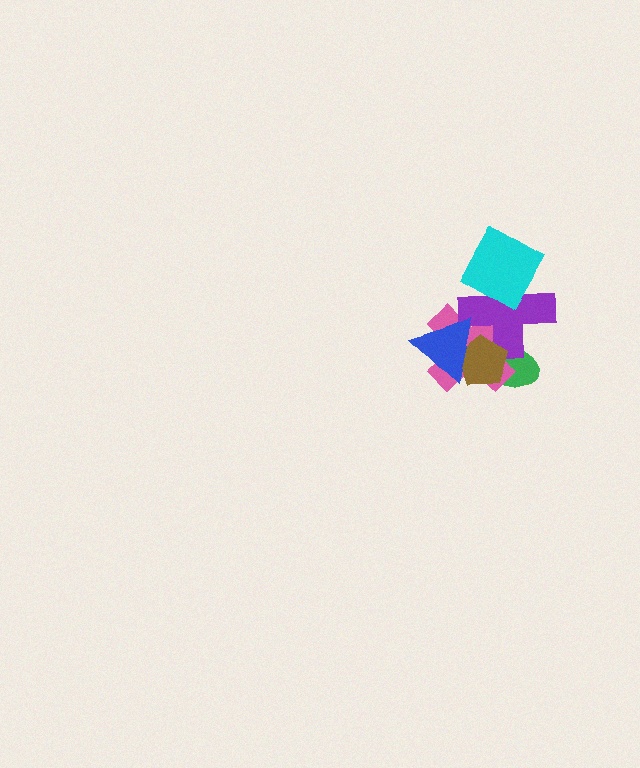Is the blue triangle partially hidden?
No, no other shape covers it.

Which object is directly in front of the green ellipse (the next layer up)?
The pink cross is directly in front of the green ellipse.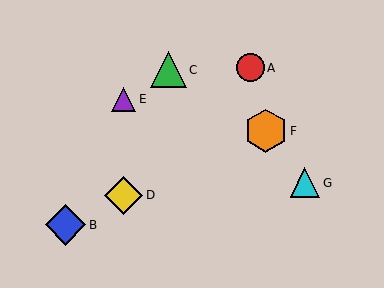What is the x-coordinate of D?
Object D is at x≈124.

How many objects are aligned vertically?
2 objects (D, E) are aligned vertically.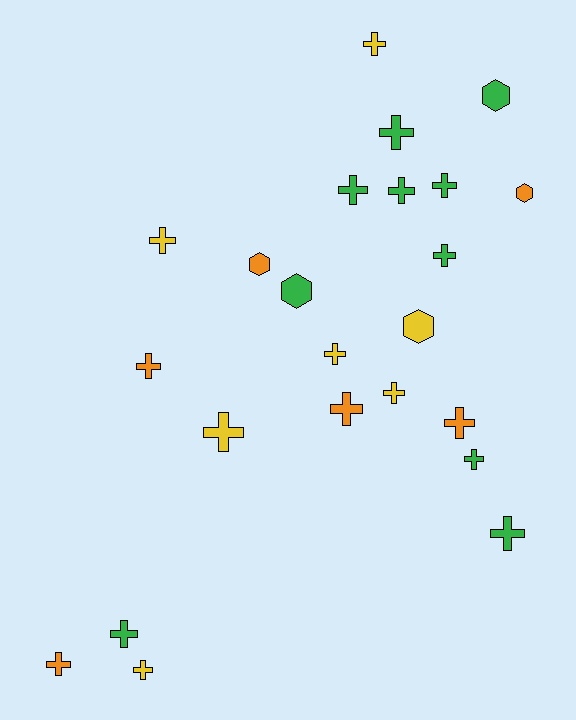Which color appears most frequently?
Green, with 10 objects.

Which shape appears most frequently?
Cross, with 18 objects.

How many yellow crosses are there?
There are 6 yellow crosses.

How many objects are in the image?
There are 23 objects.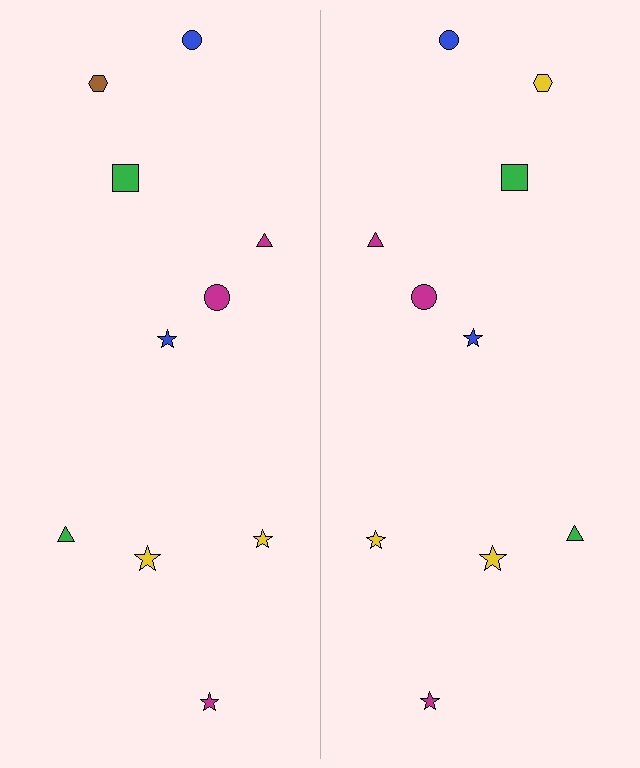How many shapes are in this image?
There are 20 shapes in this image.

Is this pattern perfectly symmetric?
No, the pattern is not perfectly symmetric. The yellow hexagon on the right side breaks the symmetry — its mirror counterpart is brown.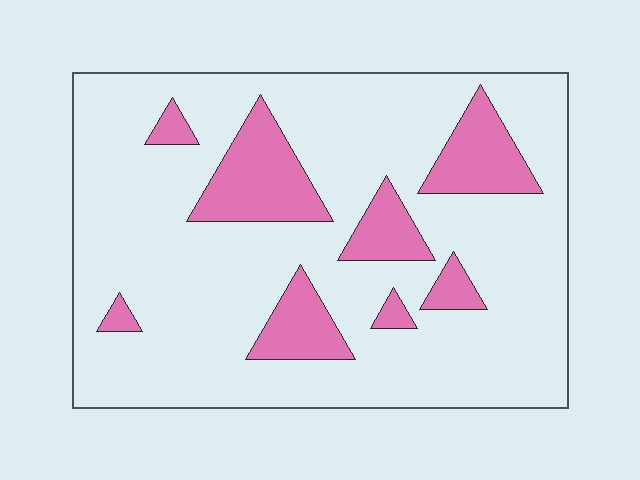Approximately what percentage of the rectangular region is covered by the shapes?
Approximately 20%.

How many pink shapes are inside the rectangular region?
8.